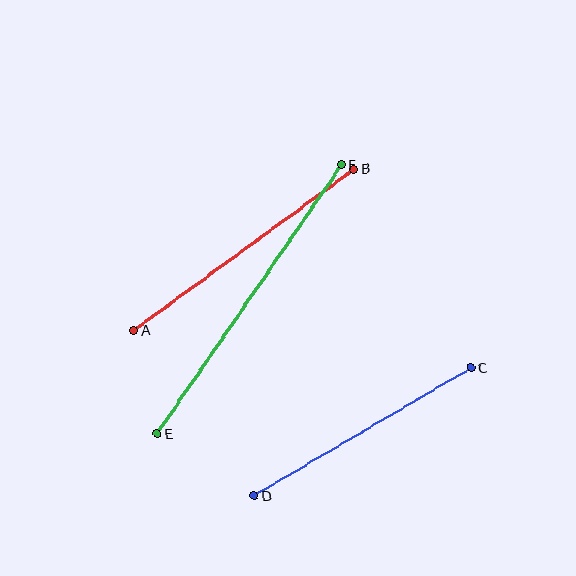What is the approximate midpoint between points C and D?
The midpoint is at approximately (363, 432) pixels.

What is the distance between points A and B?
The distance is approximately 273 pixels.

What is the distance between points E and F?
The distance is approximately 326 pixels.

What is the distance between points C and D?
The distance is approximately 251 pixels.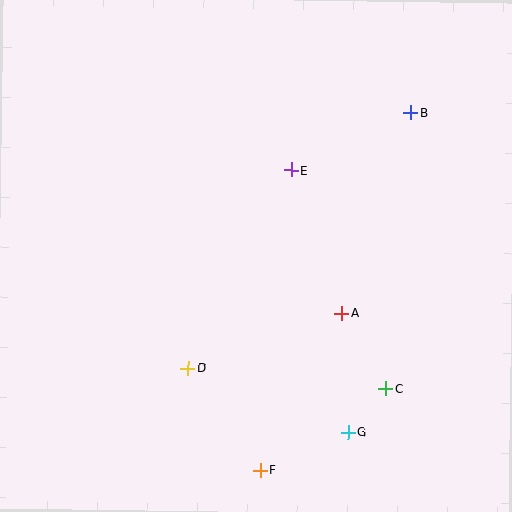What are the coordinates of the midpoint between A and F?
The midpoint between A and F is at (301, 392).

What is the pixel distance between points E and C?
The distance between E and C is 238 pixels.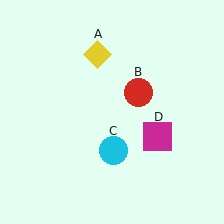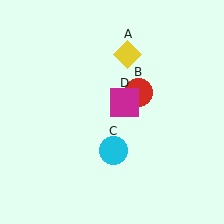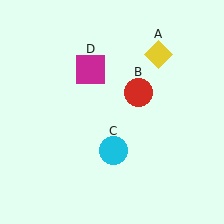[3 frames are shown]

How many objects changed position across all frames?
2 objects changed position: yellow diamond (object A), magenta square (object D).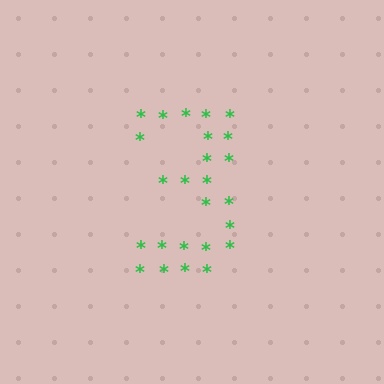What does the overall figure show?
The overall figure shows the digit 3.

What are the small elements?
The small elements are asterisks.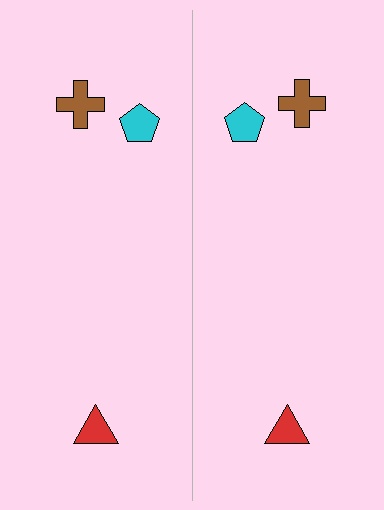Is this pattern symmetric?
Yes, this pattern has bilateral (reflection) symmetry.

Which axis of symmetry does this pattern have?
The pattern has a vertical axis of symmetry running through the center of the image.